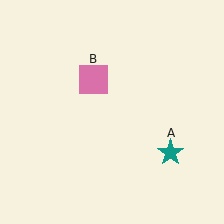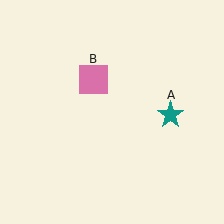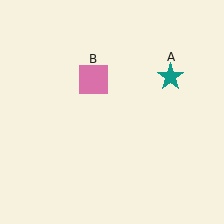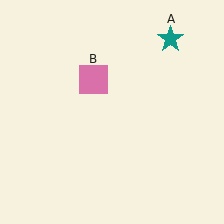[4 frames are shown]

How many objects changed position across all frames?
1 object changed position: teal star (object A).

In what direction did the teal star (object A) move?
The teal star (object A) moved up.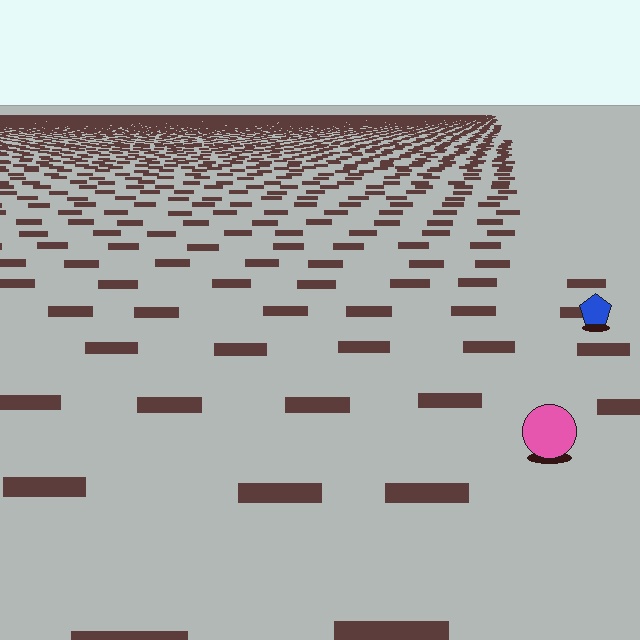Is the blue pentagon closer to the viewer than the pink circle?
No. The pink circle is closer — you can tell from the texture gradient: the ground texture is coarser near it.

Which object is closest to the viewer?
The pink circle is closest. The texture marks near it are larger and more spread out.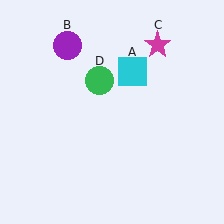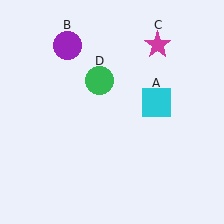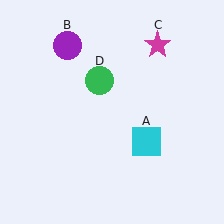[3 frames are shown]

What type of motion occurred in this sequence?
The cyan square (object A) rotated clockwise around the center of the scene.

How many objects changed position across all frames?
1 object changed position: cyan square (object A).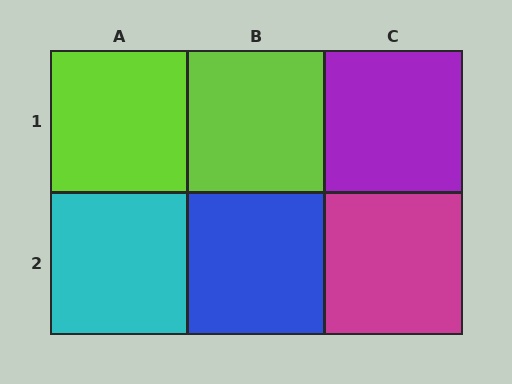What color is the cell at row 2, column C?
Magenta.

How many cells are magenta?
1 cell is magenta.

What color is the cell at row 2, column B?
Blue.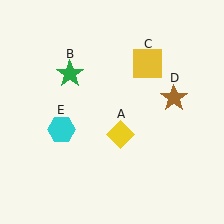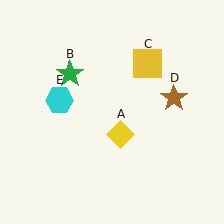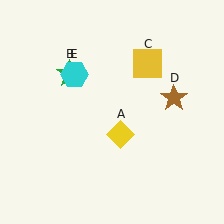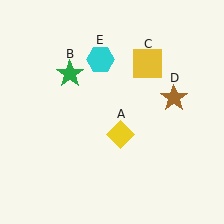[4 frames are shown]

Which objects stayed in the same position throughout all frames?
Yellow diamond (object A) and green star (object B) and yellow square (object C) and brown star (object D) remained stationary.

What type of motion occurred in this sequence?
The cyan hexagon (object E) rotated clockwise around the center of the scene.